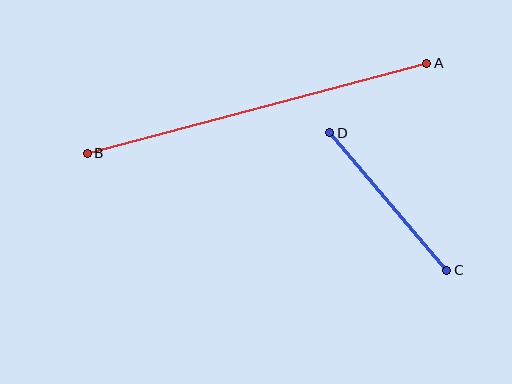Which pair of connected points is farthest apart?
Points A and B are farthest apart.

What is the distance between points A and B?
The distance is approximately 351 pixels.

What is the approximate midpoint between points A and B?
The midpoint is at approximately (257, 108) pixels.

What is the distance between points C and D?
The distance is approximately 181 pixels.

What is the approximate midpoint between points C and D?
The midpoint is at approximately (388, 201) pixels.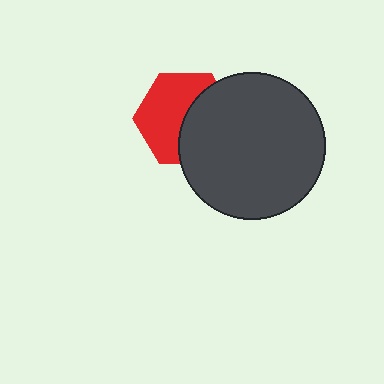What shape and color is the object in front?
The object in front is a dark gray circle.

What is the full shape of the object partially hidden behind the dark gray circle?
The partially hidden object is a red hexagon.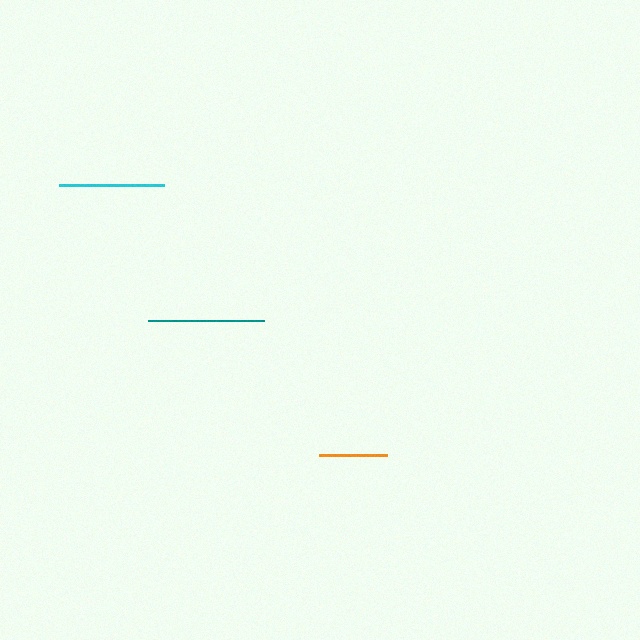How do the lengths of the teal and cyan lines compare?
The teal and cyan lines are approximately the same length.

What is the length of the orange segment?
The orange segment is approximately 68 pixels long.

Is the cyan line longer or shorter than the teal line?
The teal line is longer than the cyan line.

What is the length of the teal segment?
The teal segment is approximately 115 pixels long.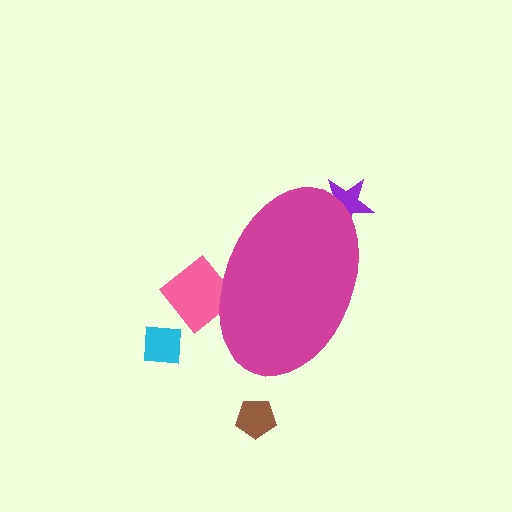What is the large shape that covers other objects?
A magenta ellipse.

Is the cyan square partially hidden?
No, the cyan square is fully visible.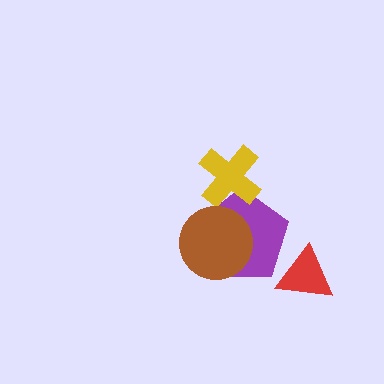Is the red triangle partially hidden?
No, no other shape covers it.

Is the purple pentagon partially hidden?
Yes, it is partially covered by another shape.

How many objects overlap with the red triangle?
1 object overlaps with the red triangle.